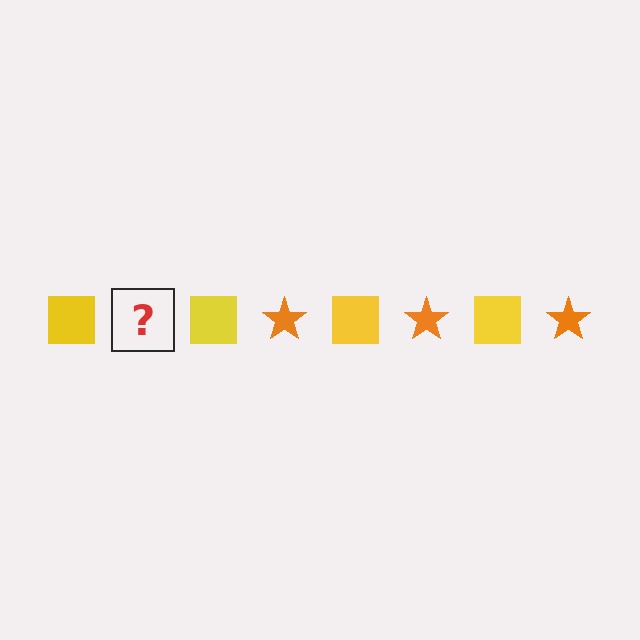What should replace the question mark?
The question mark should be replaced with an orange star.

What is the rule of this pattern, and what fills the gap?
The rule is that the pattern alternates between yellow square and orange star. The gap should be filled with an orange star.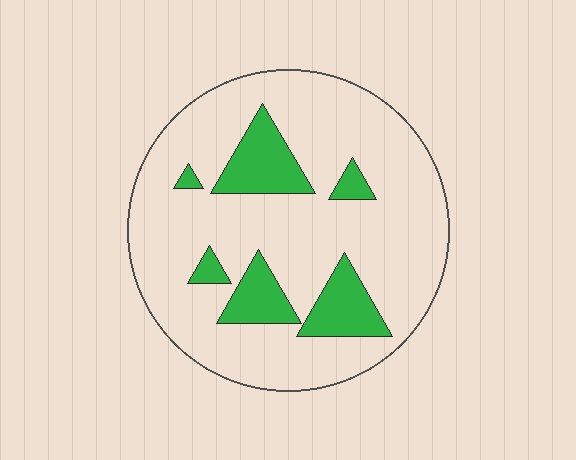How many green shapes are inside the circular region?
6.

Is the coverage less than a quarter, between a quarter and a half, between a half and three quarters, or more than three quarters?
Less than a quarter.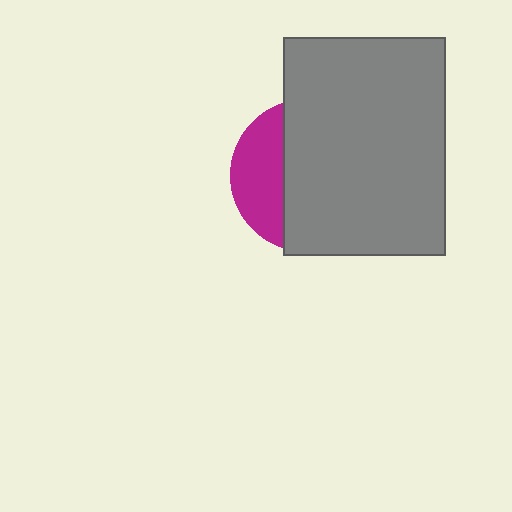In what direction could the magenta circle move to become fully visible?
The magenta circle could move left. That would shift it out from behind the gray rectangle entirely.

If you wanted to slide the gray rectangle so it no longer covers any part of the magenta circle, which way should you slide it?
Slide it right — that is the most direct way to separate the two shapes.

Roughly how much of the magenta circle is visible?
A small part of it is visible (roughly 31%).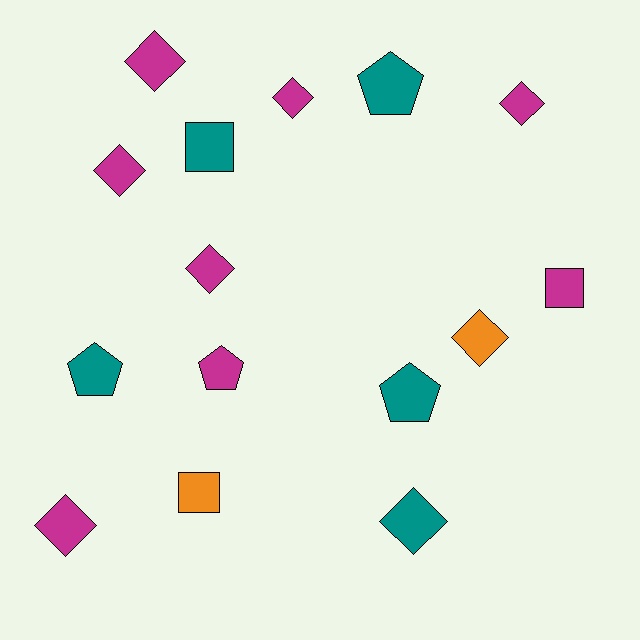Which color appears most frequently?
Magenta, with 8 objects.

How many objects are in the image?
There are 15 objects.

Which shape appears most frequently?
Diamond, with 8 objects.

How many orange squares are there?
There is 1 orange square.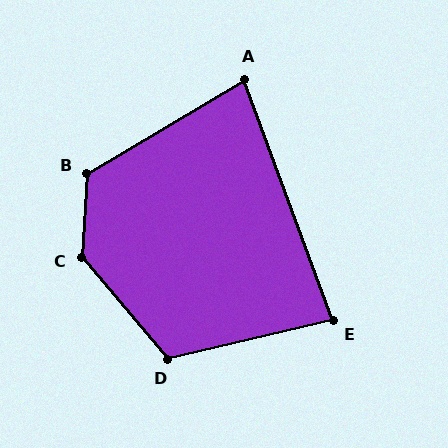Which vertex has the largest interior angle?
C, at approximately 136 degrees.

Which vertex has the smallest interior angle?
A, at approximately 79 degrees.